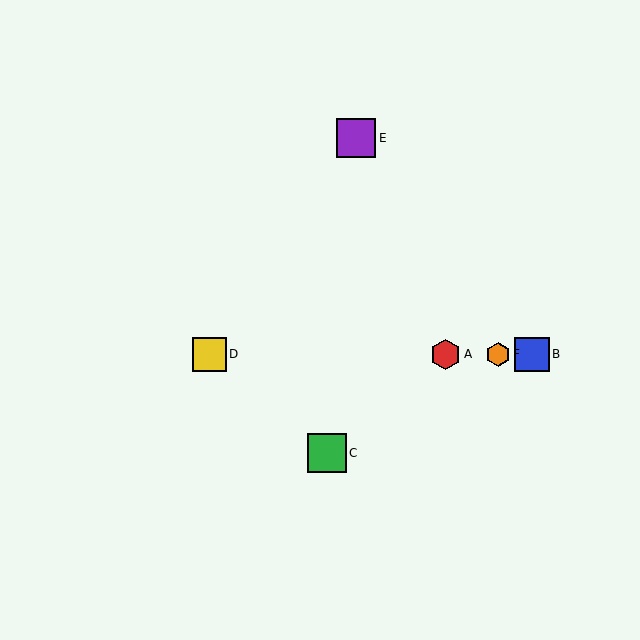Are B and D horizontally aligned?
Yes, both are at y≈354.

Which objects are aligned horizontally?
Objects A, B, D, F are aligned horizontally.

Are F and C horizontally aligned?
No, F is at y≈354 and C is at y≈453.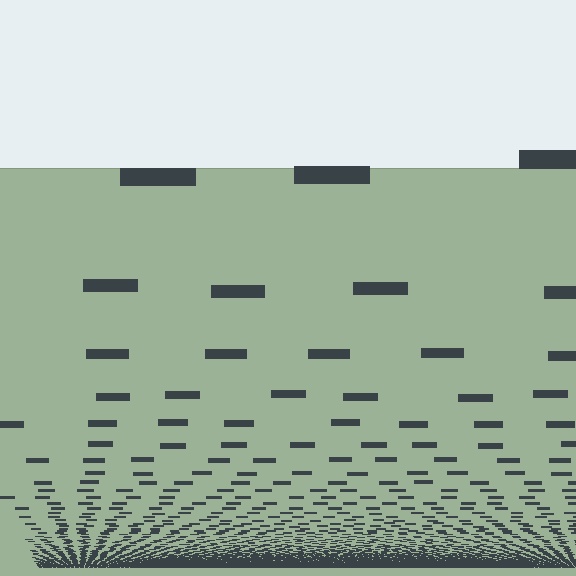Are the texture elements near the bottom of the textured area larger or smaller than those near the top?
Smaller. The gradient is inverted — elements near the bottom are smaller and denser.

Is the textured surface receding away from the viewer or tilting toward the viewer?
The surface appears to tilt toward the viewer. Texture elements get larger and sparser toward the top.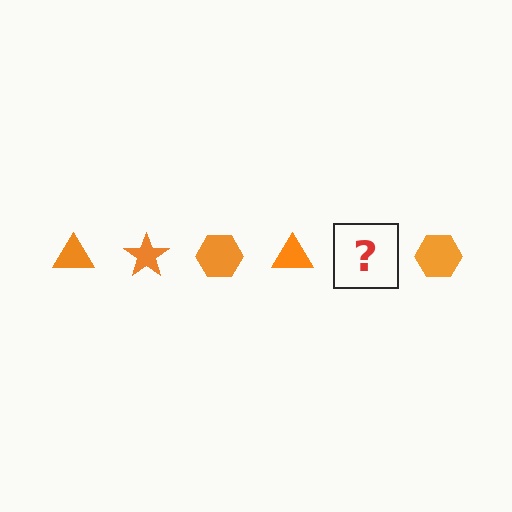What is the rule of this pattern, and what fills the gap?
The rule is that the pattern cycles through triangle, star, hexagon shapes in orange. The gap should be filled with an orange star.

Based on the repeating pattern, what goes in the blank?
The blank should be an orange star.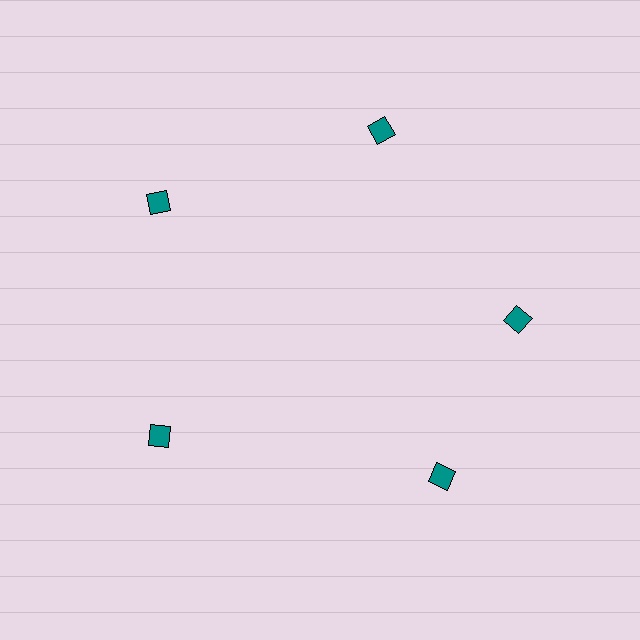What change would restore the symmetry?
The symmetry would be restored by rotating it back into even spacing with its neighbors so that all 5 diamonds sit at equal angles and equal distance from the center.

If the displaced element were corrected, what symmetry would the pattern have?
It would have 5-fold rotational symmetry — the pattern would map onto itself every 72 degrees.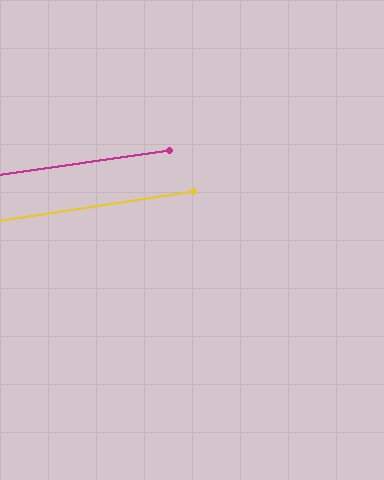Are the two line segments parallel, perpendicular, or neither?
Parallel — their directions differ by only 0.5°.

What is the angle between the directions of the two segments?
Approximately 0 degrees.